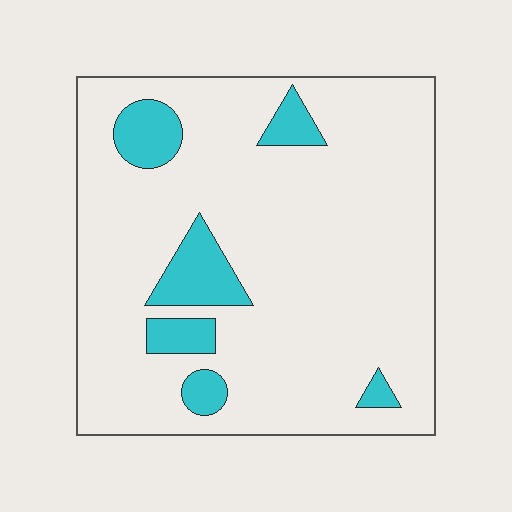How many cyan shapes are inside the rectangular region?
6.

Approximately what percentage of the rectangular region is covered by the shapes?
Approximately 15%.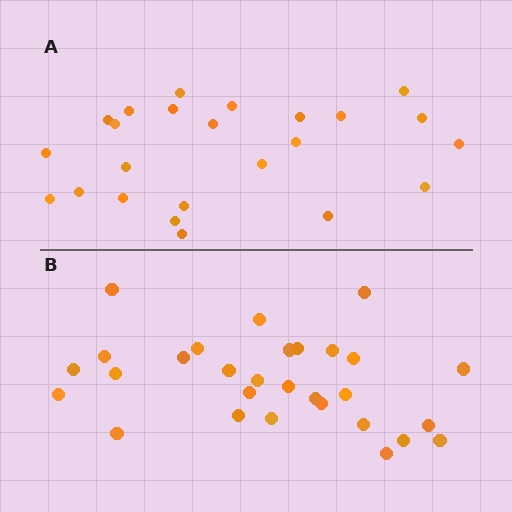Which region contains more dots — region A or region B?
Region B (the bottom region) has more dots.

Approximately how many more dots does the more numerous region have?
Region B has about 5 more dots than region A.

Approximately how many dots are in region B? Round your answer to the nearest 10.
About 30 dots. (The exact count is 29, which rounds to 30.)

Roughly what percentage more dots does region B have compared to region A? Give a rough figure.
About 20% more.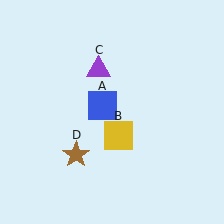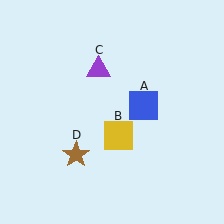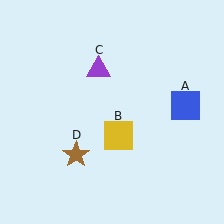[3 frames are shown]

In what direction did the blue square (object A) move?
The blue square (object A) moved right.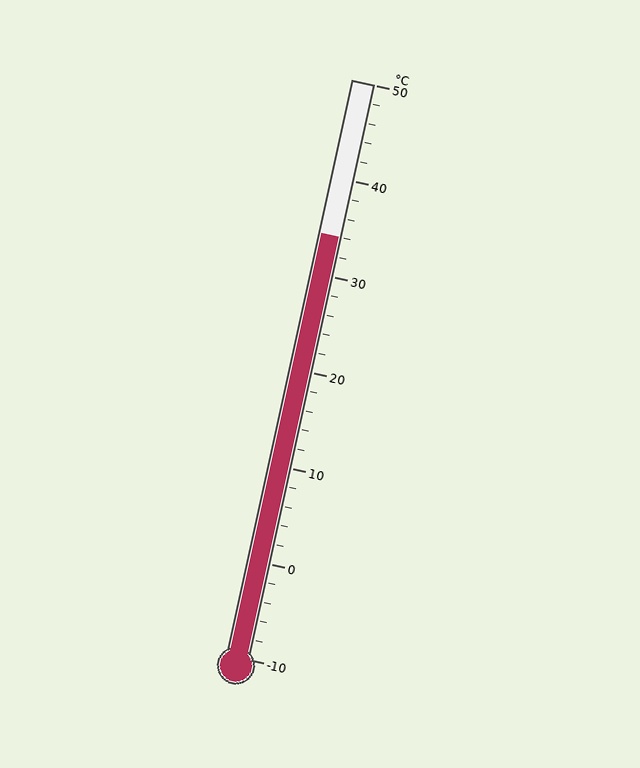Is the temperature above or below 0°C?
The temperature is above 0°C.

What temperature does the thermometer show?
The thermometer shows approximately 34°C.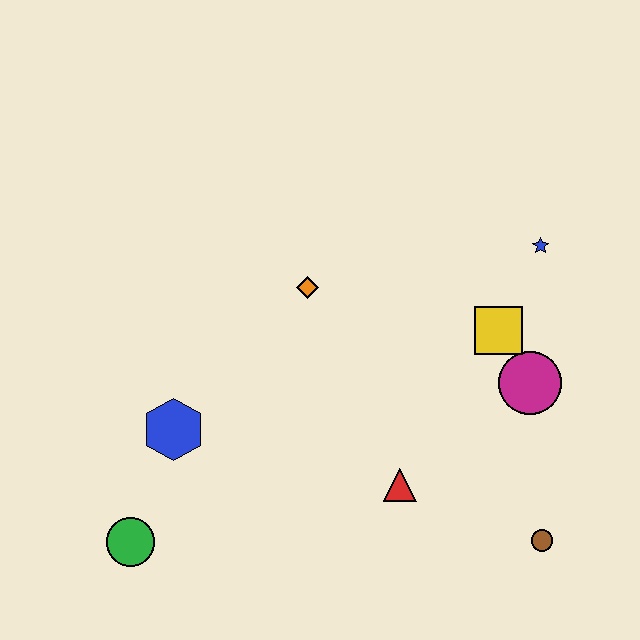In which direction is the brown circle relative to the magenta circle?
The brown circle is below the magenta circle.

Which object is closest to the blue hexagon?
The green circle is closest to the blue hexagon.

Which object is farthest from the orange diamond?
The brown circle is farthest from the orange diamond.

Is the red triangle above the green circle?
Yes